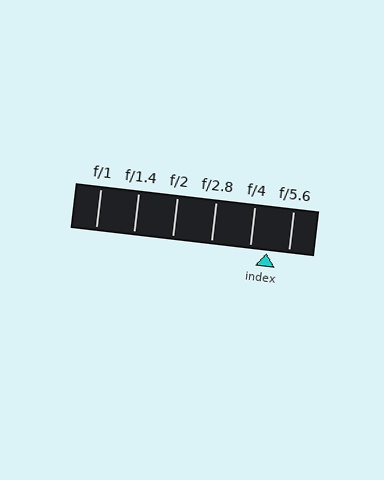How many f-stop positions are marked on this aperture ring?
There are 6 f-stop positions marked.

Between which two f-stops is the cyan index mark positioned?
The index mark is between f/4 and f/5.6.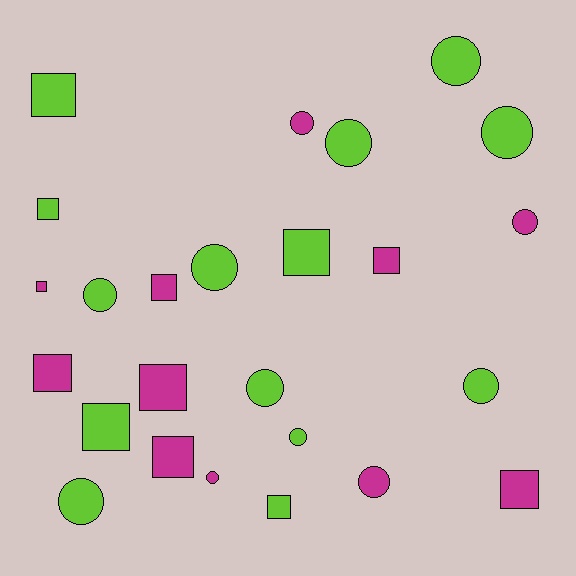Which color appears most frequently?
Lime, with 14 objects.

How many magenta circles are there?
There are 4 magenta circles.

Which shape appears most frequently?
Circle, with 13 objects.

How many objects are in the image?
There are 25 objects.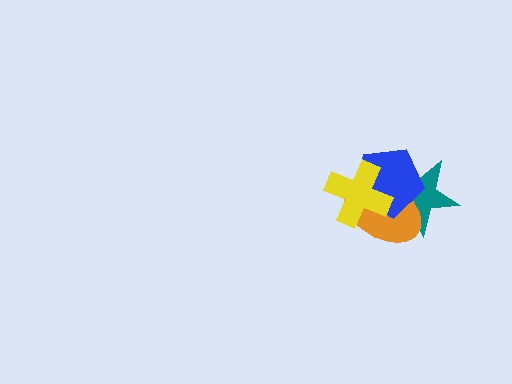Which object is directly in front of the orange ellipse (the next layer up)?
The blue pentagon is directly in front of the orange ellipse.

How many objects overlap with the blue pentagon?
3 objects overlap with the blue pentagon.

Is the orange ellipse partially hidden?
Yes, it is partially covered by another shape.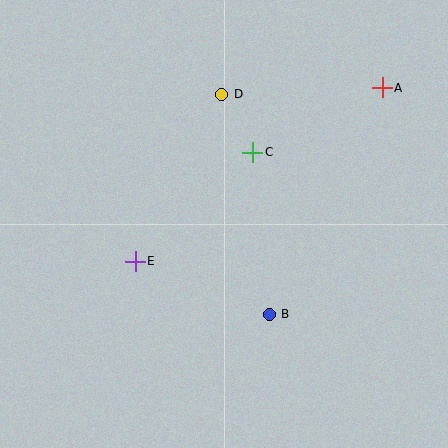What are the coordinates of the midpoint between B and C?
The midpoint between B and C is at (261, 233).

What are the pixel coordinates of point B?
Point B is at (269, 314).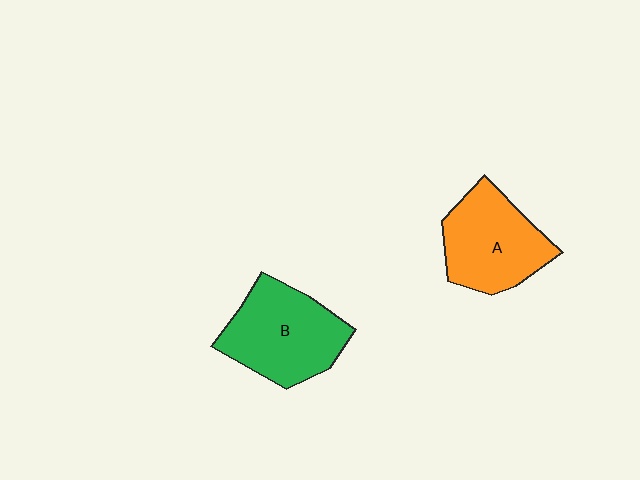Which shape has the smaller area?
Shape A (orange).